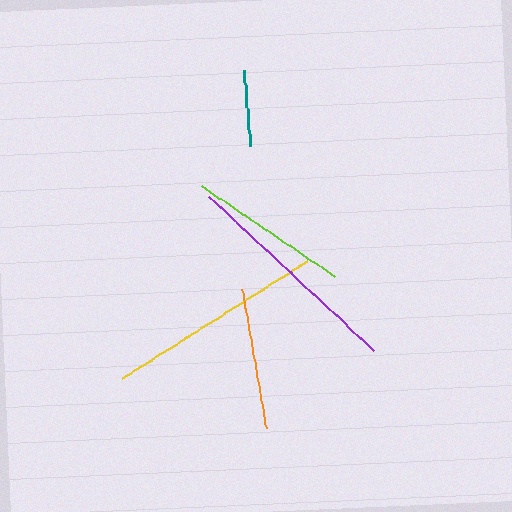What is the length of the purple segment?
The purple segment is approximately 226 pixels long.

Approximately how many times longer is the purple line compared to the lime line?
The purple line is approximately 1.4 times the length of the lime line.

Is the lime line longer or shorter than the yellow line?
The yellow line is longer than the lime line.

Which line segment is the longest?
The purple line is the longest at approximately 226 pixels.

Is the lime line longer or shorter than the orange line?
The lime line is longer than the orange line.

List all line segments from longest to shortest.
From longest to shortest: purple, yellow, lime, orange, teal.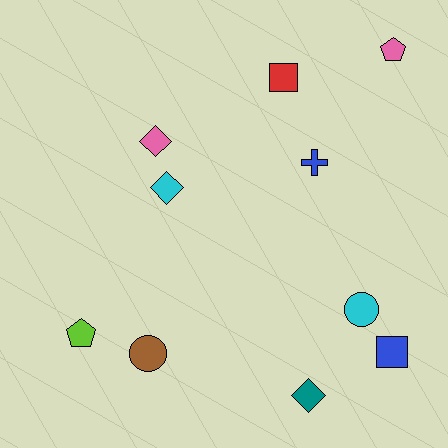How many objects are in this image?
There are 10 objects.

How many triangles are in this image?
There are no triangles.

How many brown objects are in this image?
There is 1 brown object.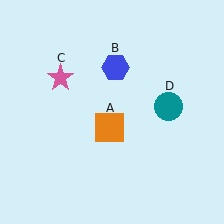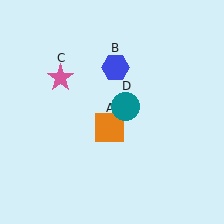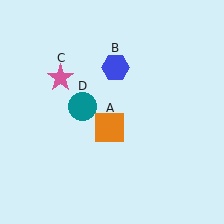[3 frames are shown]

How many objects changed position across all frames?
1 object changed position: teal circle (object D).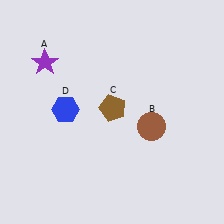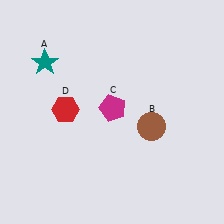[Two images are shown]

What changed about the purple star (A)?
In Image 1, A is purple. In Image 2, it changed to teal.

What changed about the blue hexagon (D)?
In Image 1, D is blue. In Image 2, it changed to red.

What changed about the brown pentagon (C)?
In Image 1, C is brown. In Image 2, it changed to magenta.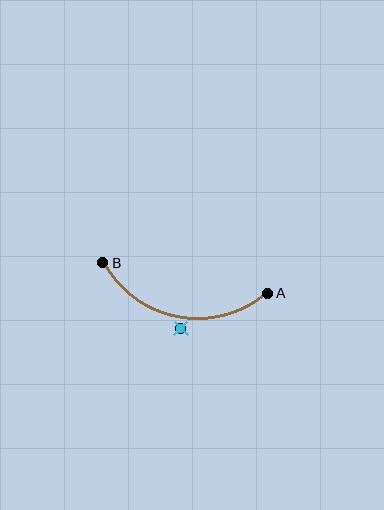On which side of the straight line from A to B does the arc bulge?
The arc bulges below the straight line connecting A and B.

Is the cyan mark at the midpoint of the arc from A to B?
No — the cyan mark does not lie on the arc at all. It sits slightly outside the curve.